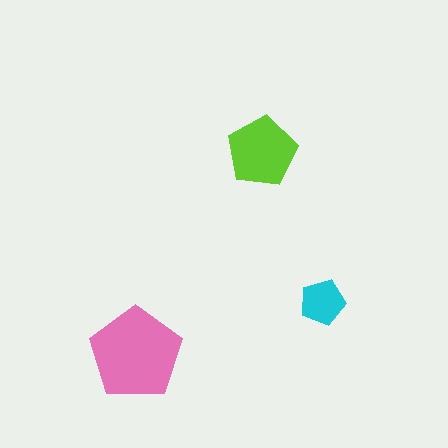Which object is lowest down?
The pink pentagon is bottommost.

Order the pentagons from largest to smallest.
the pink one, the lime one, the cyan one.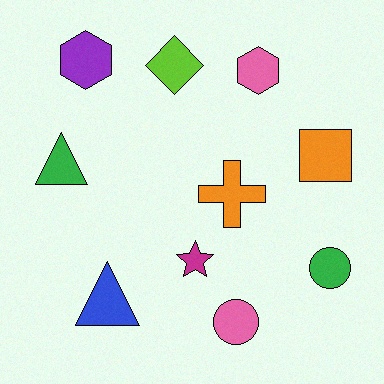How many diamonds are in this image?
There is 1 diamond.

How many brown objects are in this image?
There are no brown objects.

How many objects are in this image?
There are 10 objects.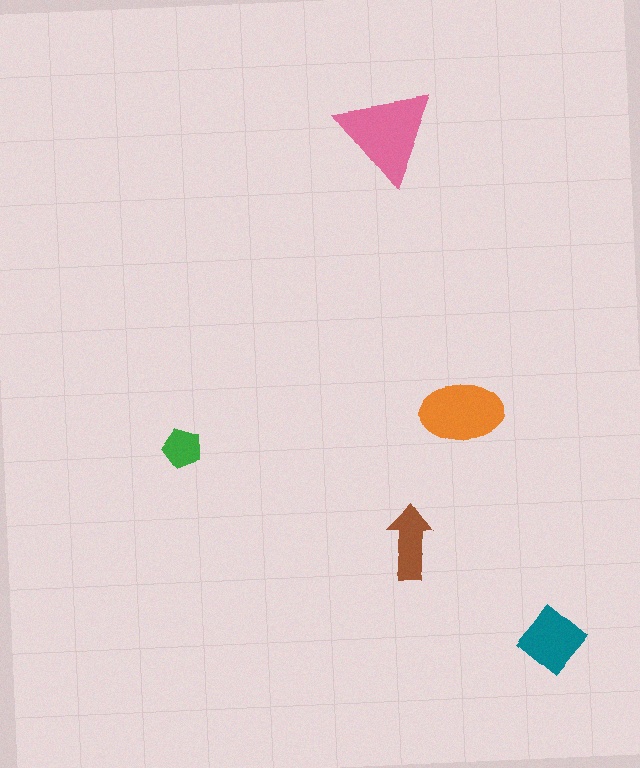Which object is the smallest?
The green pentagon.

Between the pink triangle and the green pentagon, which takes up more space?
The pink triangle.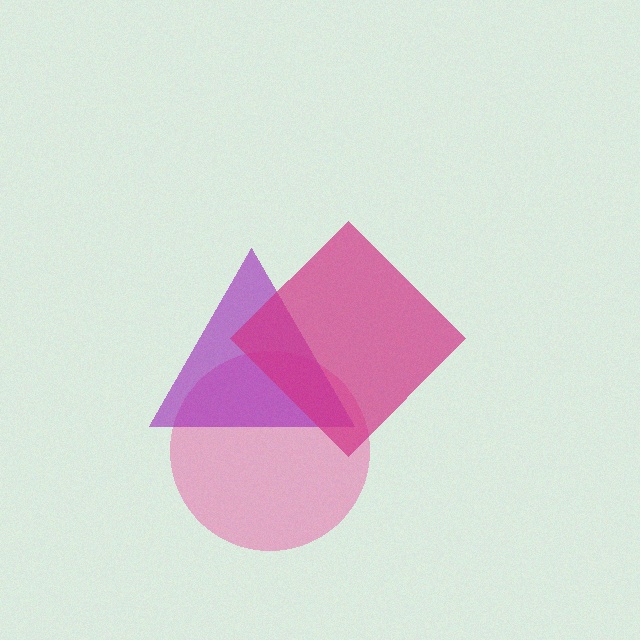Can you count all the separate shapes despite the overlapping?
Yes, there are 3 separate shapes.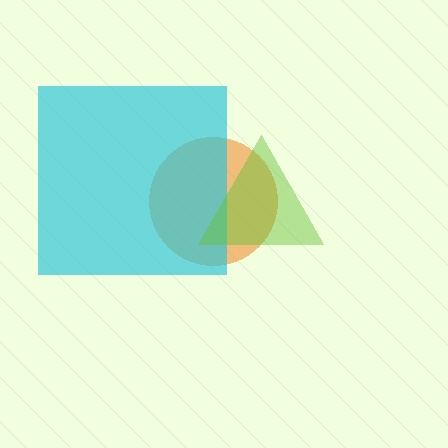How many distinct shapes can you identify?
There are 3 distinct shapes: an orange circle, a cyan square, a lime triangle.